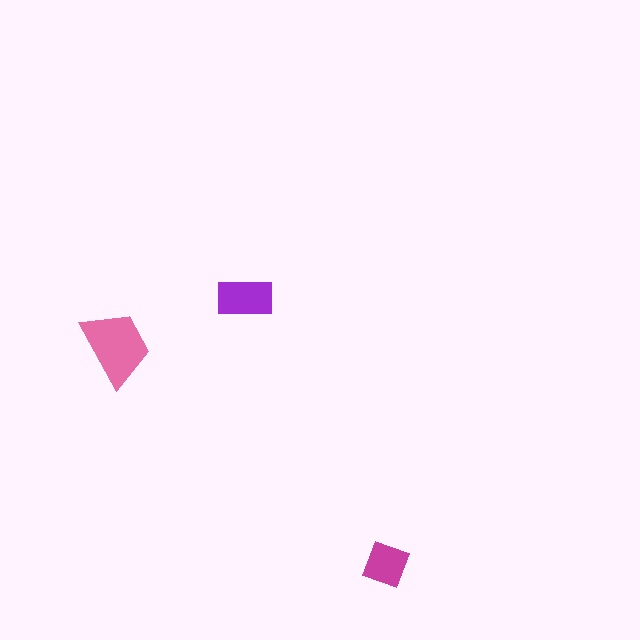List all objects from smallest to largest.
The magenta square, the purple rectangle, the pink trapezoid.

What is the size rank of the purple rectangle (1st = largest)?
2nd.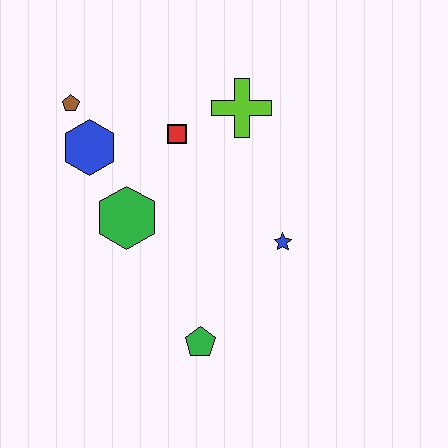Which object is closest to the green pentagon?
The blue star is closest to the green pentagon.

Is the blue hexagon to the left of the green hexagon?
Yes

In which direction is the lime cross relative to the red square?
The lime cross is to the right of the red square.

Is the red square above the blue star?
Yes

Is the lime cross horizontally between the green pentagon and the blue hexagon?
No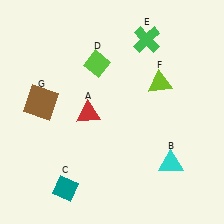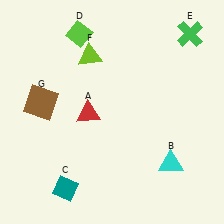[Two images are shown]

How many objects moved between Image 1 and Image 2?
3 objects moved between the two images.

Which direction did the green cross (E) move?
The green cross (E) moved right.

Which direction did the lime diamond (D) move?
The lime diamond (D) moved up.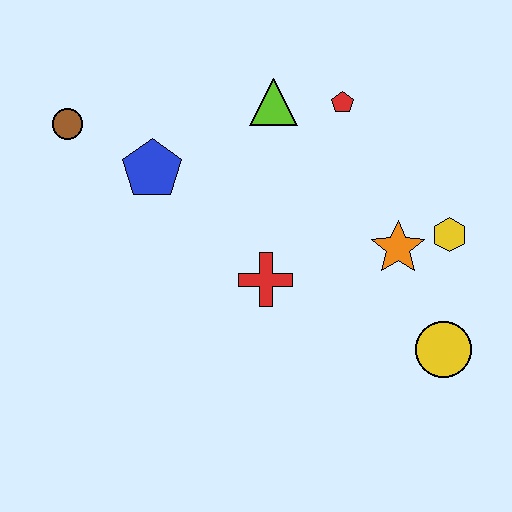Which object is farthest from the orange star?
The brown circle is farthest from the orange star.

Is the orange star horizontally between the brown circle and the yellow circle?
Yes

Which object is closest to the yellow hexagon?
The orange star is closest to the yellow hexagon.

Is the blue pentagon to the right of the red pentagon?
No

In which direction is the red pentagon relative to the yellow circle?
The red pentagon is above the yellow circle.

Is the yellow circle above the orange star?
No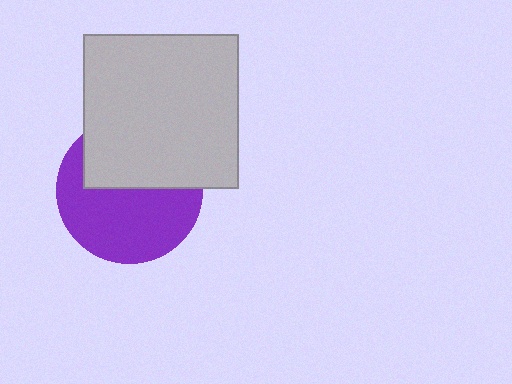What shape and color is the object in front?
The object in front is a light gray square.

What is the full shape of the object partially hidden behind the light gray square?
The partially hidden object is a purple circle.